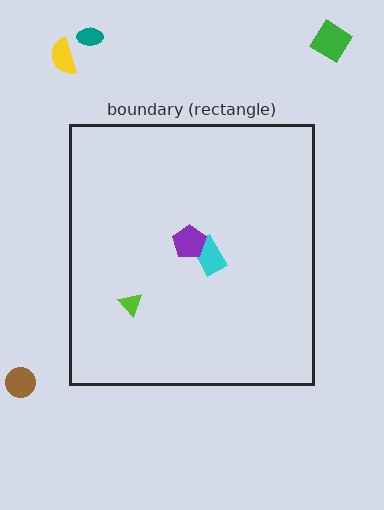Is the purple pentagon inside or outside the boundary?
Inside.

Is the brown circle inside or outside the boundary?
Outside.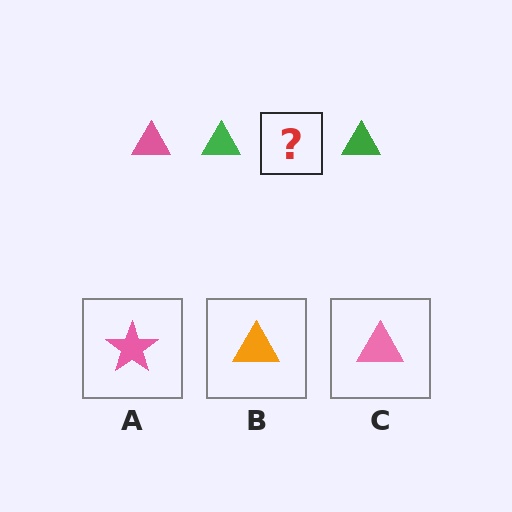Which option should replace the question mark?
Option C.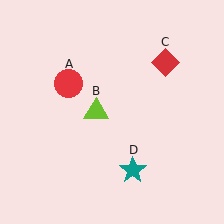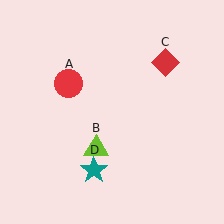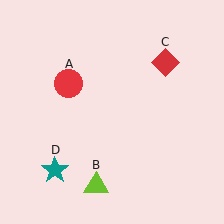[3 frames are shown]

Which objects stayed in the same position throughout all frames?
Red circle (object A) and red diamond (object C) remained stationary.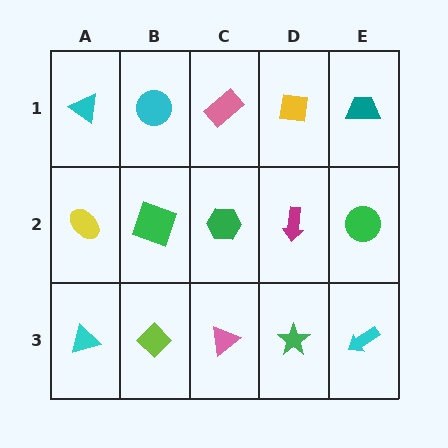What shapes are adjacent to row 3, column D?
A magenta arrow (row 2, column D), a pink triangle (row 3, column C), a cyan arrow (row 3, column E).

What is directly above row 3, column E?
A green circle.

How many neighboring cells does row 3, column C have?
3.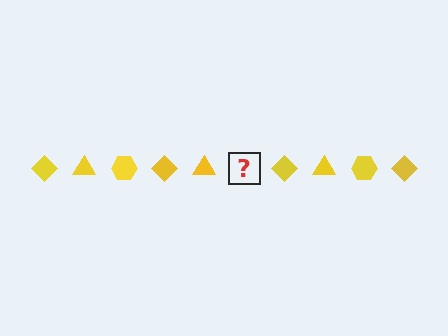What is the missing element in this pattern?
The missing element is a yellow hexagon.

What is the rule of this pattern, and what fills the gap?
The rule is that the pattern cycles through diamond, triangle, hexagon shapes in yellow. The gap should be filled with a yellow hexagon.